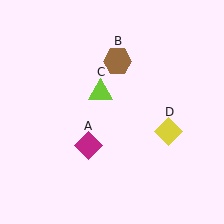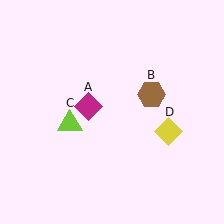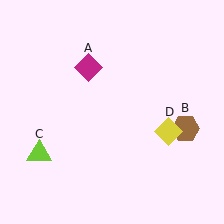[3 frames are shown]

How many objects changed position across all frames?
3 objects changed position: magenta diamond (object A), brown hexagon (object B), lime triangle (object C).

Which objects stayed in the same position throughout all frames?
Yellow diamond (object D) remained stationary.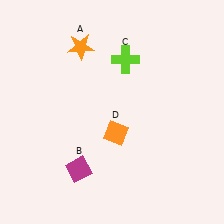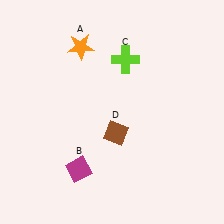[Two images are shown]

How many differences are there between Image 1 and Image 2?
There is 1 difference between the two images.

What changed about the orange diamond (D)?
In Image 1, D is orange. In Image 2, it changed to brown.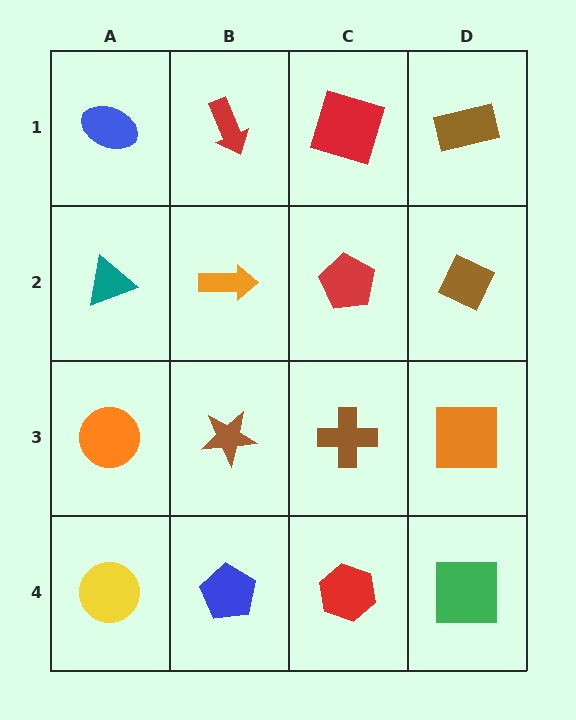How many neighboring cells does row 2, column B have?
4.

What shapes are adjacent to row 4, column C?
A brown cross (row 3, column C), a blue pentagon (row 4, column B), a green square (row 4, column D).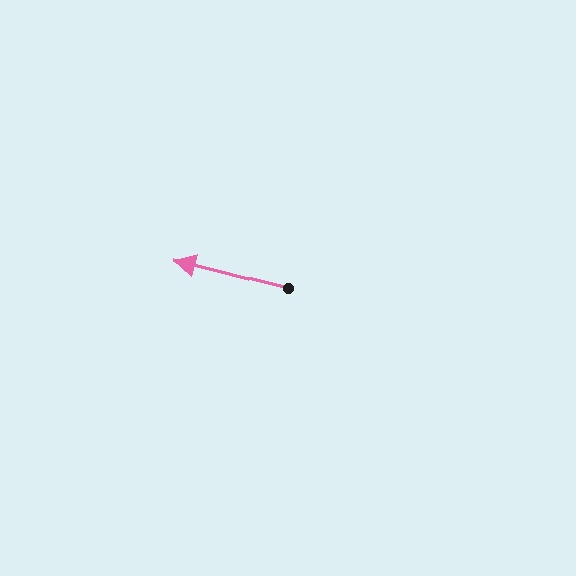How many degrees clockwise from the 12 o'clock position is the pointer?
Approximately 284 degrees.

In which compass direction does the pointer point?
West.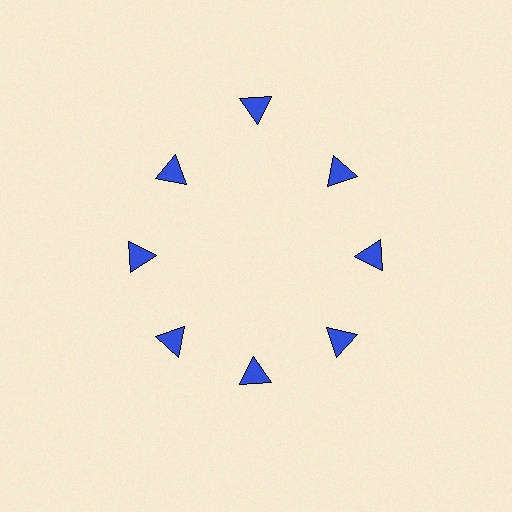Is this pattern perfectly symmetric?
No. The 8 blue triangles are arranged in a ring, but one element near the 12 o'clock position is pushed outward from the center, breaking the 8-fold rotational symmetry.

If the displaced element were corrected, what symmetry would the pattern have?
It would have 8-fold rotational symmetry — the pattern would map onto itself every 45 degrees.